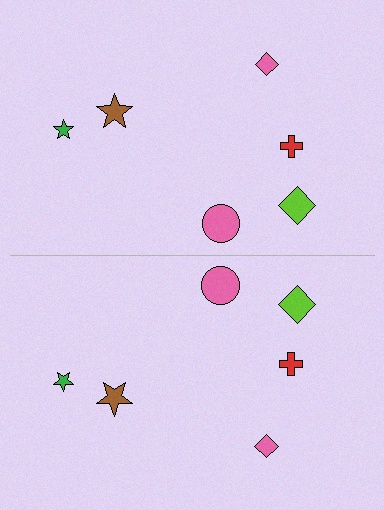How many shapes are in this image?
There are 12 shapes in this image.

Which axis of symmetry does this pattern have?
The pattern has a horizontal axis of symmetry running through the center of the image.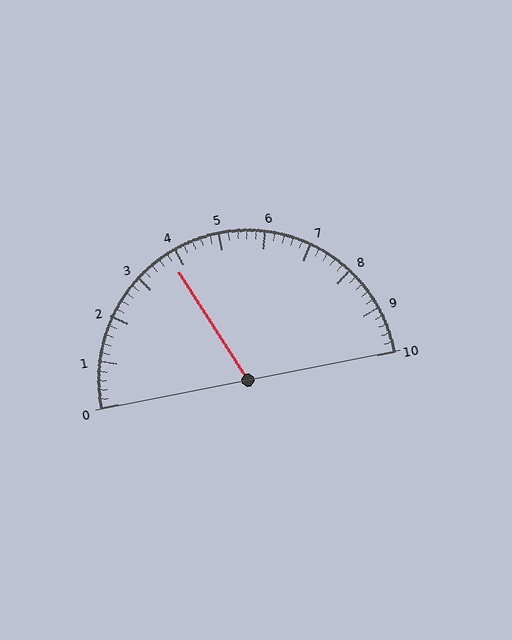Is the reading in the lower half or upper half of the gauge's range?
The reading is in the lower half of the range (0 to 10).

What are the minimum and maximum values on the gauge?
The gauge ranges from 0 to 10.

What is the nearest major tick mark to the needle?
The nearest major tick mark is 4.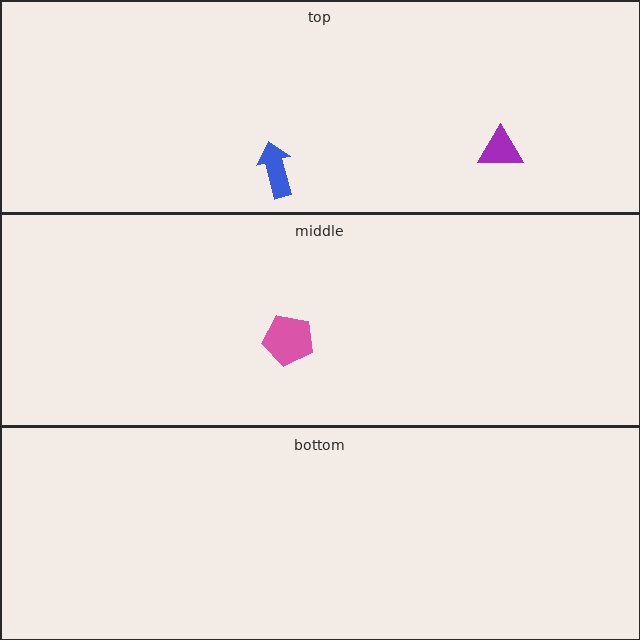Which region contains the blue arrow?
The top region.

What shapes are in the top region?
The purple triangle, the blue arrow.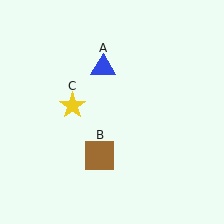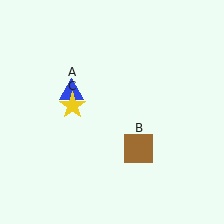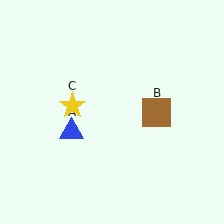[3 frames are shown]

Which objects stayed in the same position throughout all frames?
Yellow star (object C) remained stationary.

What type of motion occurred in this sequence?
The blue triangle (object A), brown square (object B) rotated counterclockwise around the center of the scene.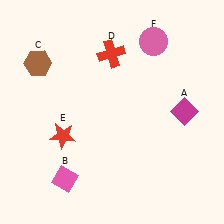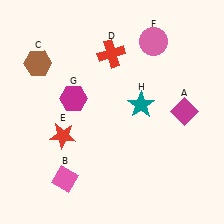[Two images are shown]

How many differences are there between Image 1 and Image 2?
There are 2 differences between the two images.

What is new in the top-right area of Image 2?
A teal star (H) was added in the top-right area of Image 2.